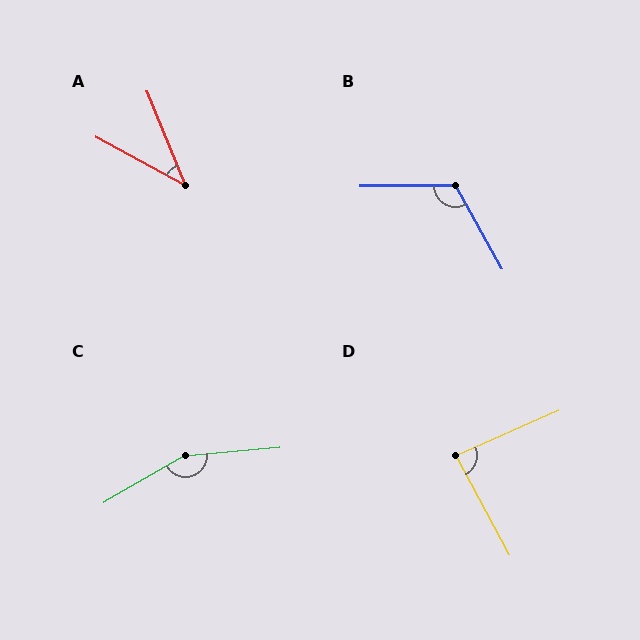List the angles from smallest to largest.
A (39°), D (85°), B (118°), C (155°).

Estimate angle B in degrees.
Approximately 118 degrees.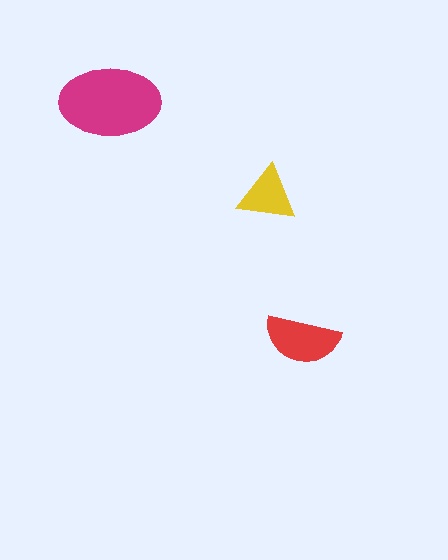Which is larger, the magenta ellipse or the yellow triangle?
The magenta ellipse.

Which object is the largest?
The magenta ellipse.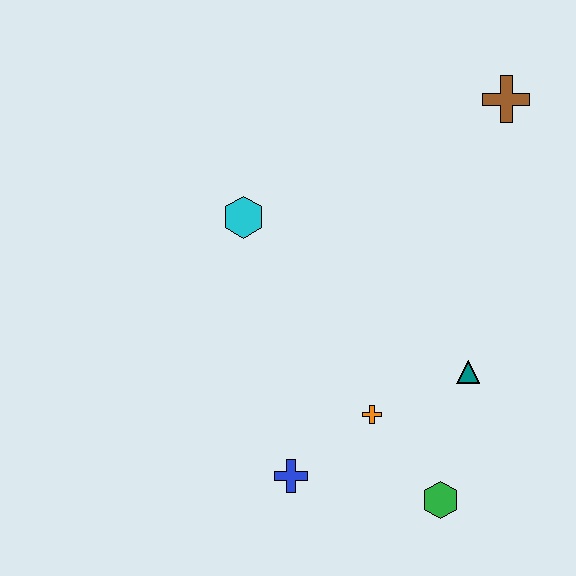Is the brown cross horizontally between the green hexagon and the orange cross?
No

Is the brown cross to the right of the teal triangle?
Yes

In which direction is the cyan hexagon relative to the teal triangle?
The cyan hexagon is to the left of the teal triangle.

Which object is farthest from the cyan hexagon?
The green hexagon is farthest from the cyan hexagon.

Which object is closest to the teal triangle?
The orange cross is closest to the teal triangle.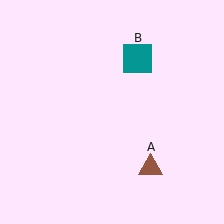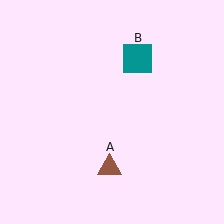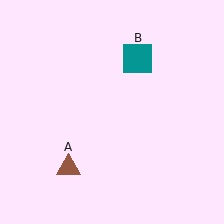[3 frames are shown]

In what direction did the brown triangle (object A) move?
The brown triangle (object A) moved left.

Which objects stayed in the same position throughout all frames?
Teal square (object B) remained stationary.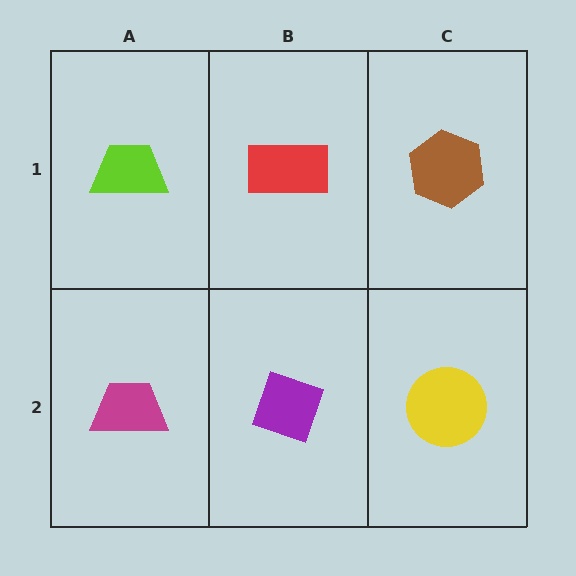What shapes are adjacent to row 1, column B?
A purple diamond (row 2, column B), a lime trapezoid (row 1, column A), a brown hexagon (row 1, column C).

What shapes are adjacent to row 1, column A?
A magenta trapezoid (row 2, column A), a red rectangle (row 1, column B).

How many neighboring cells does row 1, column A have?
2.